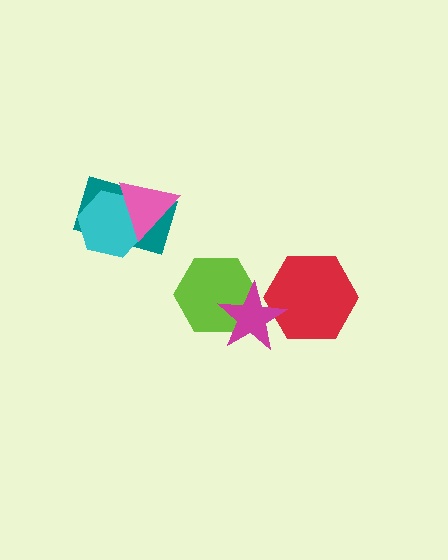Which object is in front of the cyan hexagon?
The pink triangle is in front of the cyan hexagon.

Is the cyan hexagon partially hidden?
Yes, it is partially covered by another shape.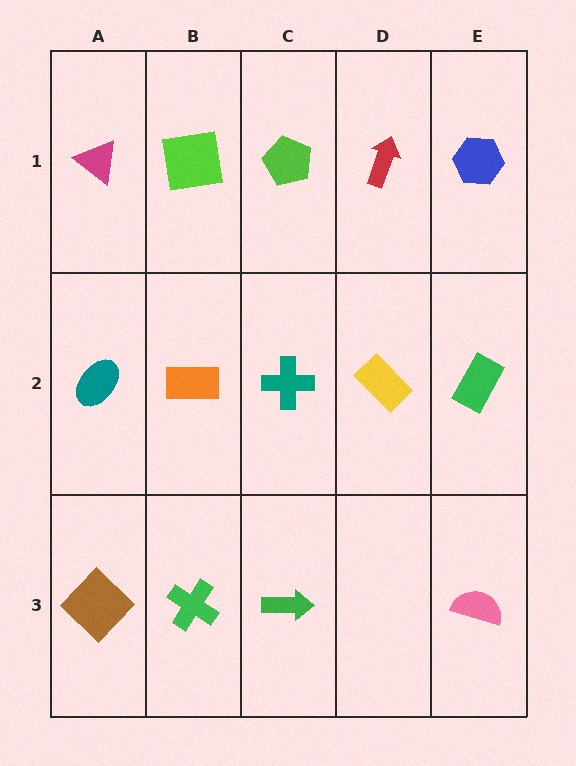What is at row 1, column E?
A blue hexagon.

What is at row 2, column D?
A yellow rectangle.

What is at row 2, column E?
A green rectangle.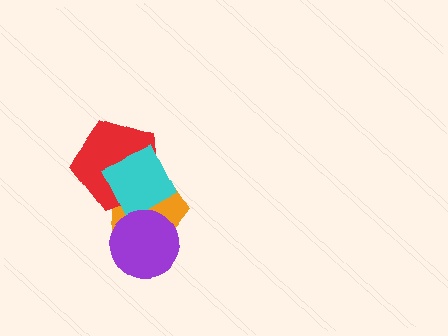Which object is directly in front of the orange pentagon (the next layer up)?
The red pentagon is directly in front of the orange pentagon.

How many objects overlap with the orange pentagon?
3 objects overlap with the orange pentagon.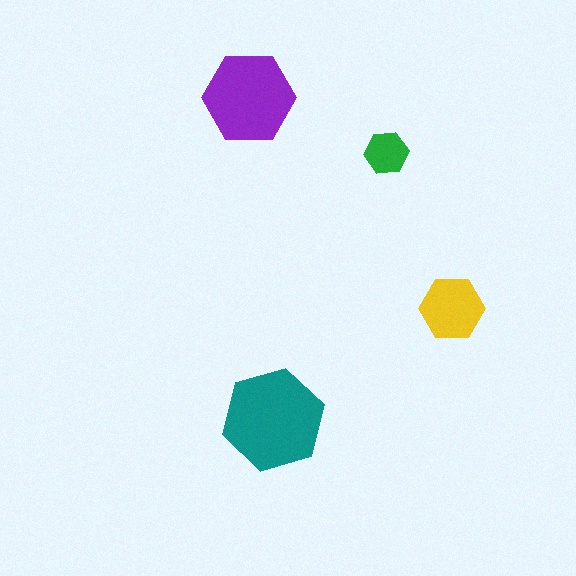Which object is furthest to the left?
The purple hexagon is leftmost.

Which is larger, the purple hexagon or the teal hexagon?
The teal one.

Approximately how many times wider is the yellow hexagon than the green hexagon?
About 1.5 times wider.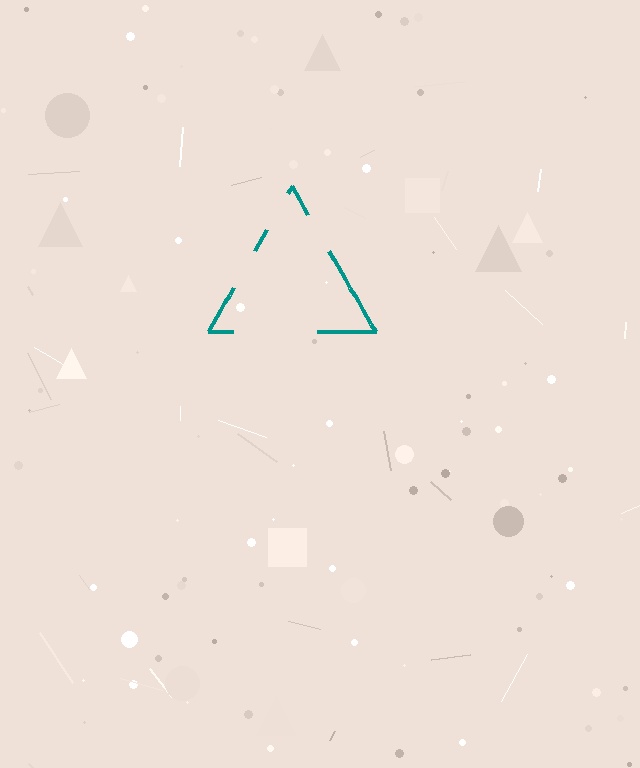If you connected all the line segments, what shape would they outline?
They would outline a triangle.